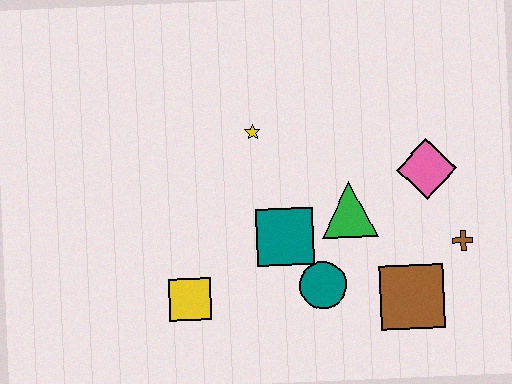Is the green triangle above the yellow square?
Yes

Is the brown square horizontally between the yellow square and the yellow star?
No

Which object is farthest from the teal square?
The brown cross is farthest from the teal square.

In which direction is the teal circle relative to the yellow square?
The teal circle is to the right of the yellow square.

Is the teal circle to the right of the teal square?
Yes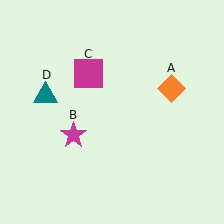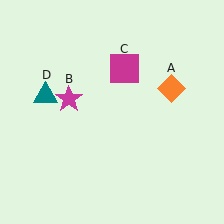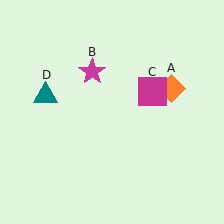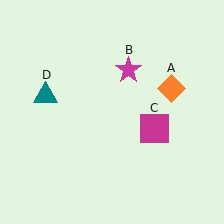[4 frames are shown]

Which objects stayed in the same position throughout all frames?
Orange diamond (object A) and teal triangle (object D) remained stationary.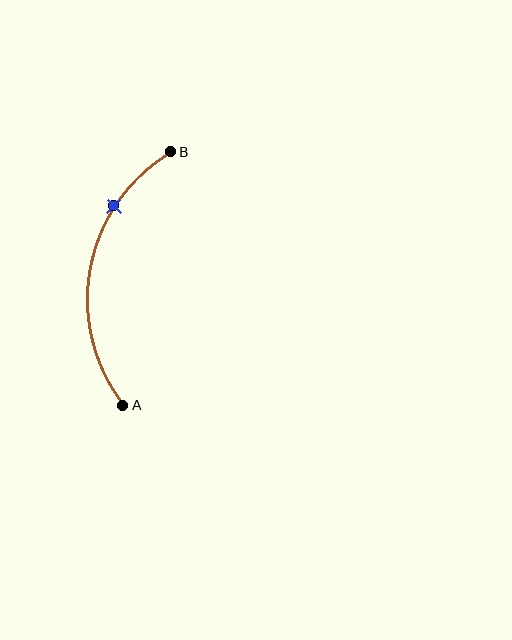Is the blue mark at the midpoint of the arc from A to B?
No. The blue mark lies on the arc but is closer to endpoint B. The arc midpoint would be at the point on the curve equidistant along the arc from both A and B.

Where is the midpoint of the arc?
The arc midpoint is the point on the curve farthest from the straight line joining A and B. It sits to the left of that line.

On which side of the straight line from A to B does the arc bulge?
The arc bulges to the left of the straight line connecting A and B.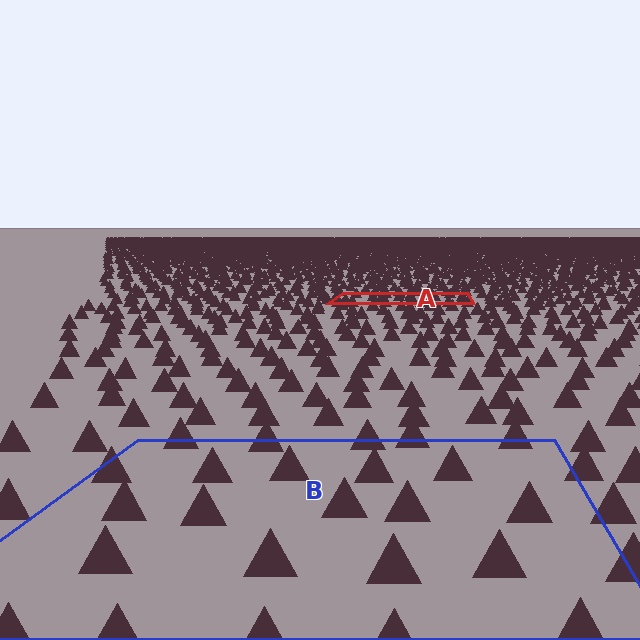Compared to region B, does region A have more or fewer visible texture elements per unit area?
Region A has more texture elements per unit area — they are packed more densely because it is farther away.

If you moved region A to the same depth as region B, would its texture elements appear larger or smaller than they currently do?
They would appear larger. At a closer depth, the same texture elements are projected at a bigger on-screen size.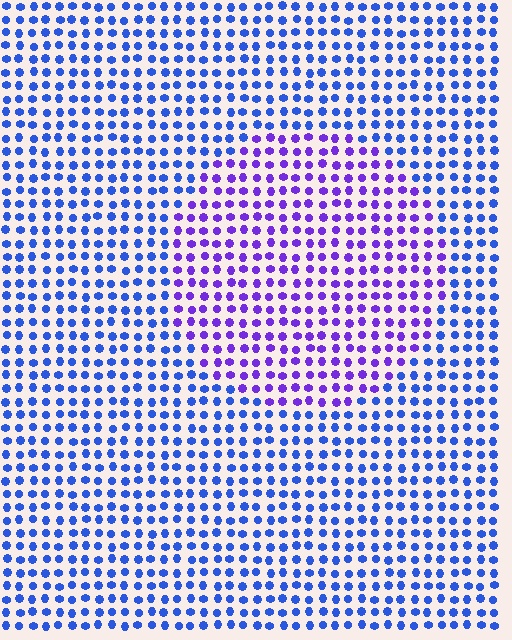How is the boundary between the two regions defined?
The boundary is defined purely by a slight shift in hue (about 39 degrees). Spacing, size, and orientation are identical on both sides.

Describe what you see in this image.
The image is filled with small blue elements in a uniform arrangement. A circle-shaped region is visible where the elements are tinted to a slightly different hue, forming a subtle color boundary.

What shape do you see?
I see a circle.